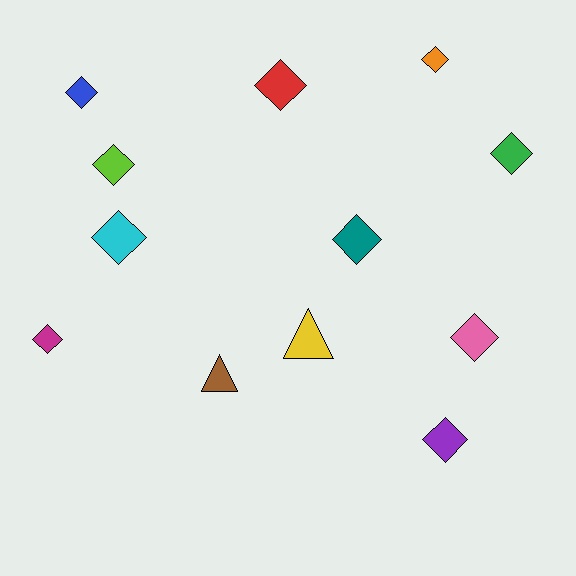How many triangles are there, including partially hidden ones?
There are 2 triangles.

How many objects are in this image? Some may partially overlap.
There are 12 objects.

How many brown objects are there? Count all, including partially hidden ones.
There is 1 brown object.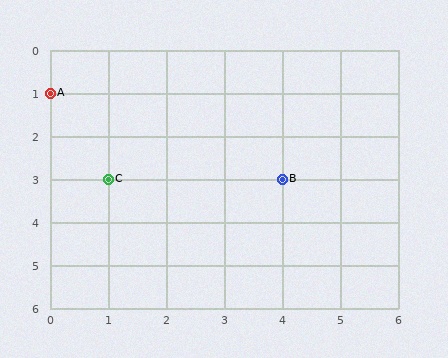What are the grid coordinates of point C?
Point C is at grid coordinates (1, 3).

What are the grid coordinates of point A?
Point A is at grid coordinates (0, 1).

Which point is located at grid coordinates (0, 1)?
Point A is at (0, 1).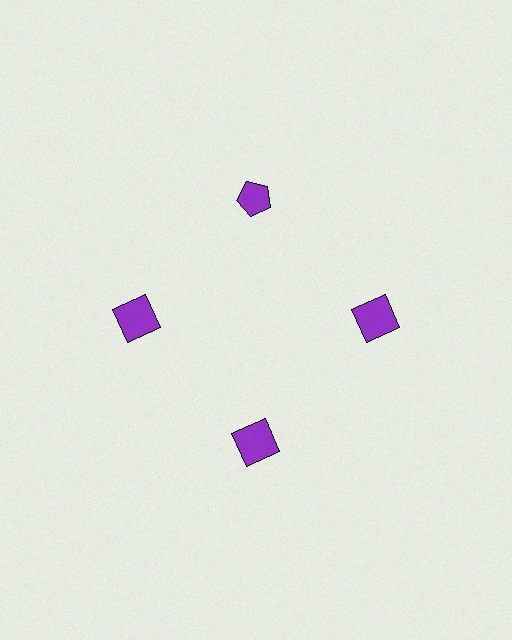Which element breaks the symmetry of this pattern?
The purple pentagon at roughly the 12 o'clock position breaks the symmetry. All other shapes are purple squares.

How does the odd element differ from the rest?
It has a different shape: pentagon instead of square.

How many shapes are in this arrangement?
There are 4 shapes arranged in a ring pattern.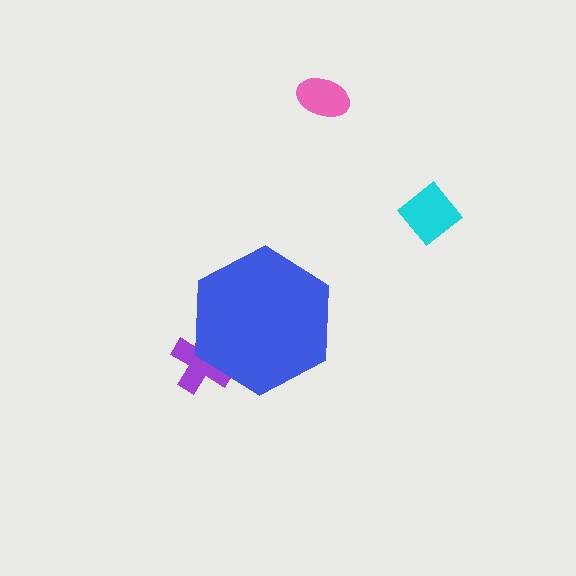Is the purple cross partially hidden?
Yes, the purple cross is partially hidden behind the blue hexagon.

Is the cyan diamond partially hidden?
No, the cyan diamond is fully visible.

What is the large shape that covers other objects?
A blue hexagon.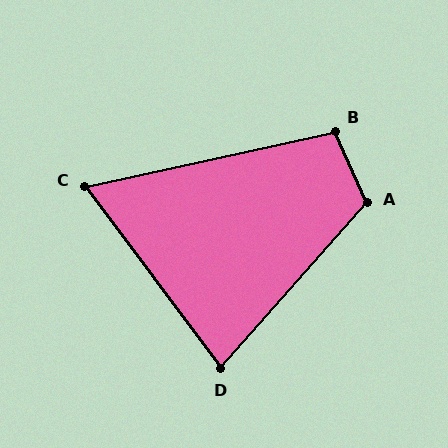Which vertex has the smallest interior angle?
C, at approximately 65 degrees.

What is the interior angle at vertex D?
Approximately 78 degrees (acute).